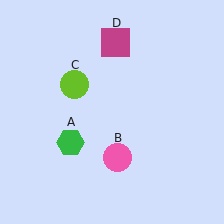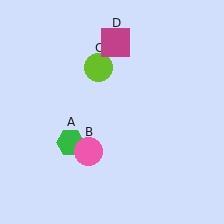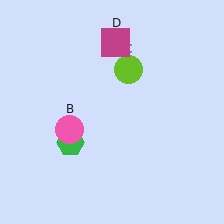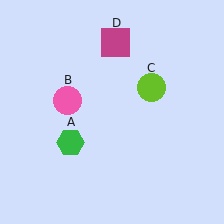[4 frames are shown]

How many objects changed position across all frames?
2 objects changed position: pink circle (object B), lime circle (object C).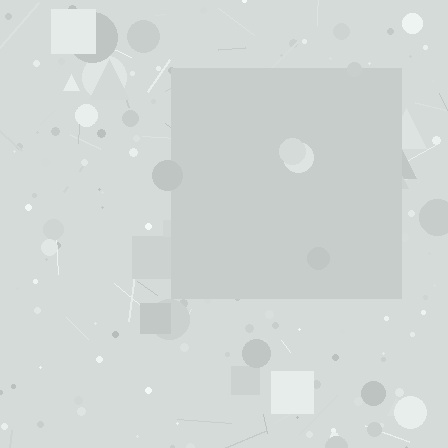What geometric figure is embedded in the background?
A square is embedded in the background.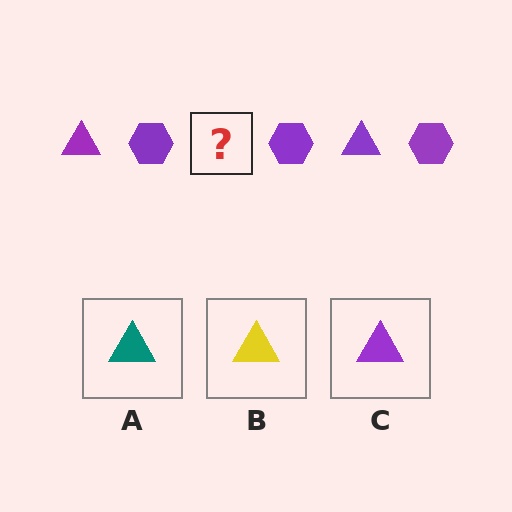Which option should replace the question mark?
Option C.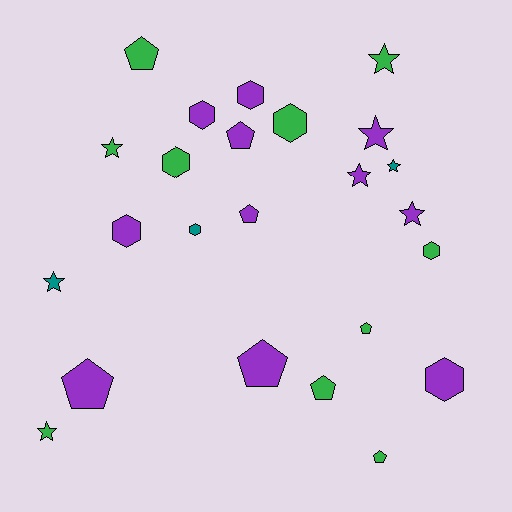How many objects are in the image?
There are 24 objects.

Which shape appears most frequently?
Hexagon, with 8 objects.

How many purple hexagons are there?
There are 4 purple hexagons.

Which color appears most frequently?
Purple, with 11 objects.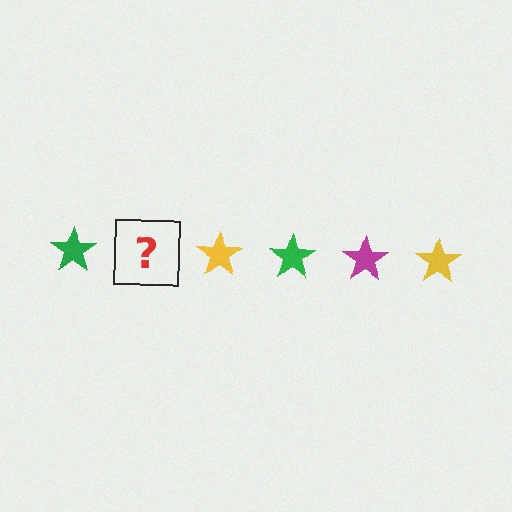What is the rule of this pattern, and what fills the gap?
The rule is that the pattern cycles through green, magenta, yellow stars. The gap should be filled with a magenta star.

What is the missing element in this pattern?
The missing element is a magenta star.